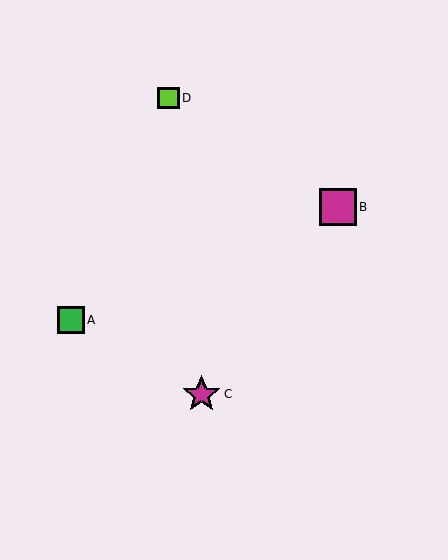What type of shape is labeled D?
Shape D is a lime square.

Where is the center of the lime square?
The center of the lime square is at (168, 98).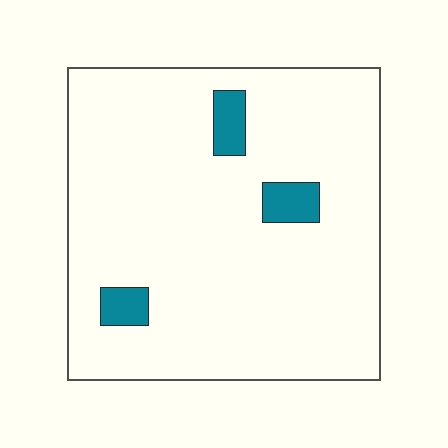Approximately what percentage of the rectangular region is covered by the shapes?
Approximately 5%.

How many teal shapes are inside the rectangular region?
3.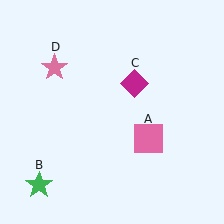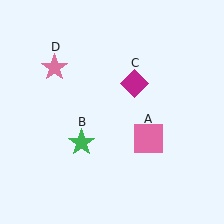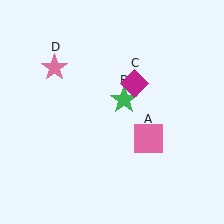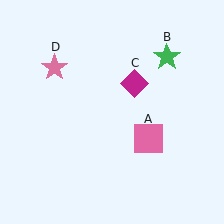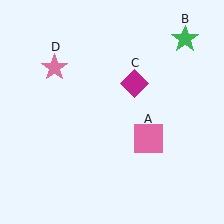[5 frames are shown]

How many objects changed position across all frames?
1 object changed position: green star (object B).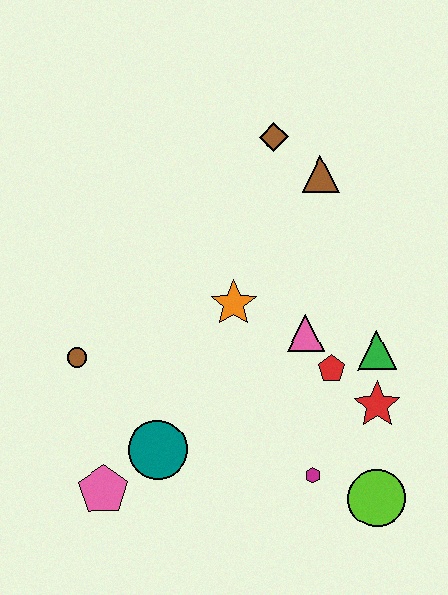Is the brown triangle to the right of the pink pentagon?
Yes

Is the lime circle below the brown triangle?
Yes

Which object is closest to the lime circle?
The magenta hexagon is closest to the lime circle.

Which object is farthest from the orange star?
The lime circle is farthest from the orange star.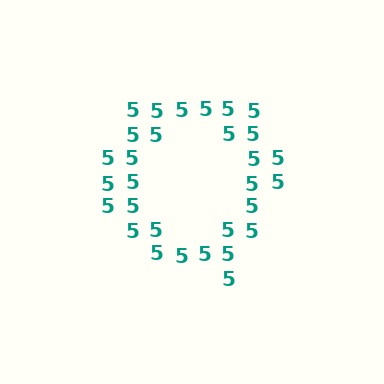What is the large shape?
The large shape is the letter Q.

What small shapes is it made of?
It is made of small digit 5's.